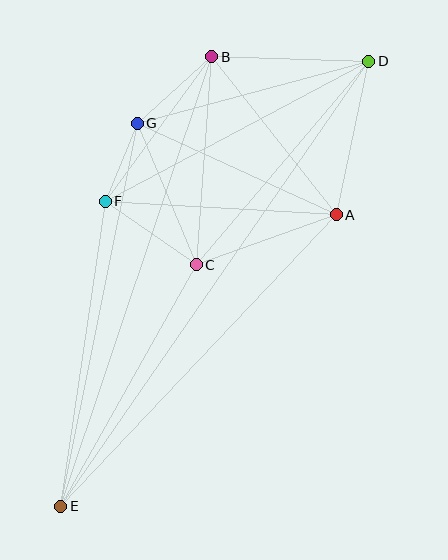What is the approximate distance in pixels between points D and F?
The distance between D and F is approximately 298 pixels.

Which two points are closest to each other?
Points F and G are closest to each other.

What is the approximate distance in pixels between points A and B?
The distance between A and B is approximately 201 pixels.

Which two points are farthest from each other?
Points D and E are farthest from each other.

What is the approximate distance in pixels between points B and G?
The distance between B and G is approximately 100 pixels.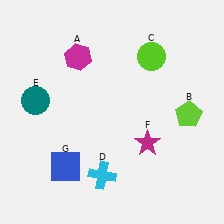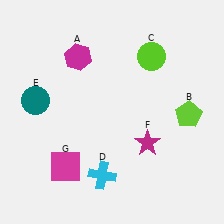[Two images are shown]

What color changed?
The square (G) changed from blue in Image 1 to magenta in Image 2.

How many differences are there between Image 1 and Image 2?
There is 1 difference between the two images.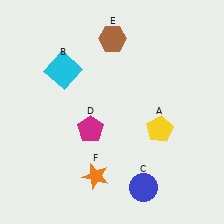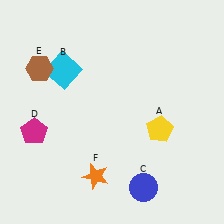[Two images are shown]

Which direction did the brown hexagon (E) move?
The brown hexagon (E) moved left.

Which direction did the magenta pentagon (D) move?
The magenta pentagon (D) moved left.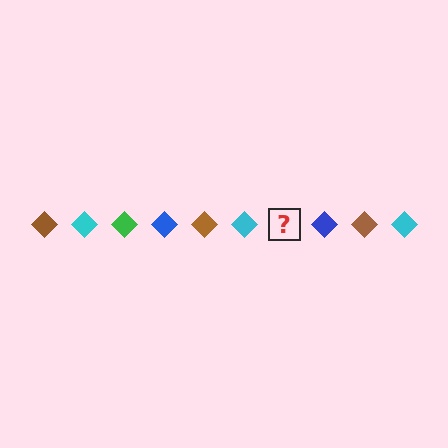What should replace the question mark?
The question mark should be replaced with a green diamond.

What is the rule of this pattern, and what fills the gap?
The rule is that the pattern cycles through brown, cyan, green, blue diamonds. The gap should be filled with a green diamond.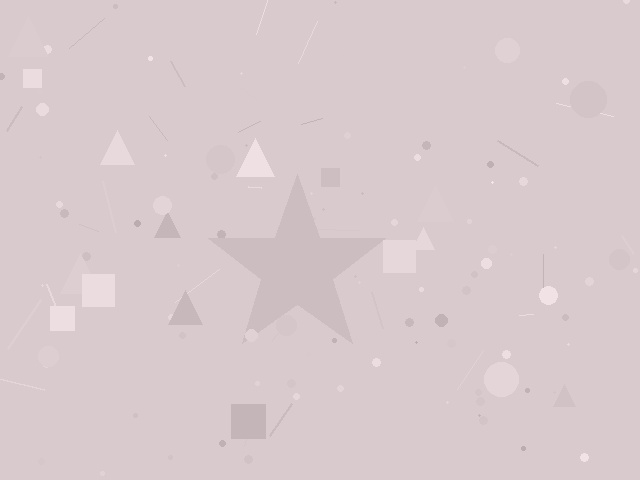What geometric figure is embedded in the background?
A star is embedded in the background.